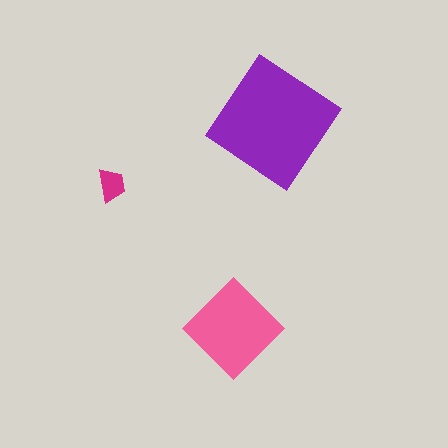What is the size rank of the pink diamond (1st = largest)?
2nd.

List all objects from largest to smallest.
The purple diamond, the pink diamond, the magenta trapezoid.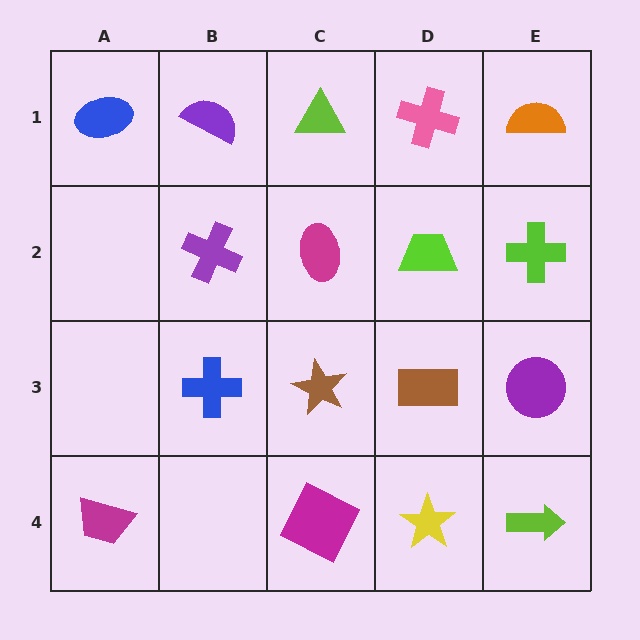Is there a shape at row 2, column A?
No, that cell is empty.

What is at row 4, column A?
A magenta trapezoid.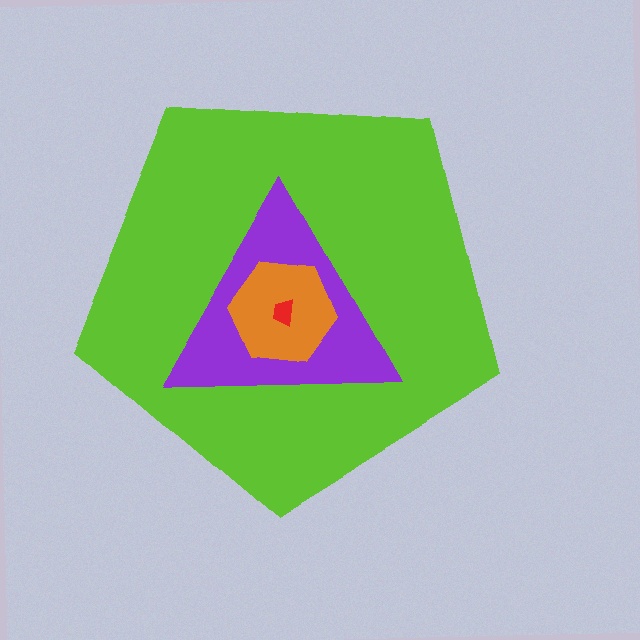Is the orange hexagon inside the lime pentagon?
Yes.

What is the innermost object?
The red trapezoid.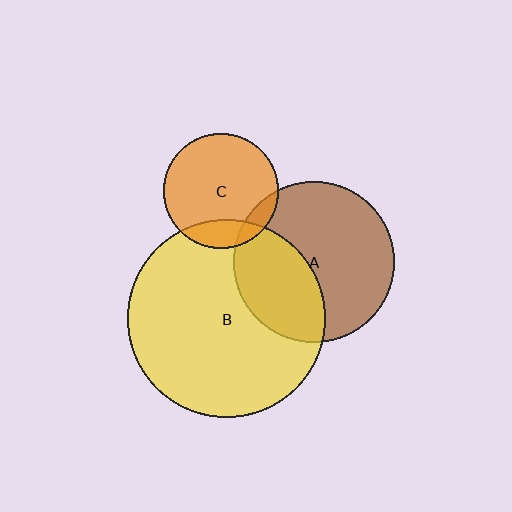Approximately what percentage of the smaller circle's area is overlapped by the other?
Approximately 10%.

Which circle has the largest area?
Circle B (yellow).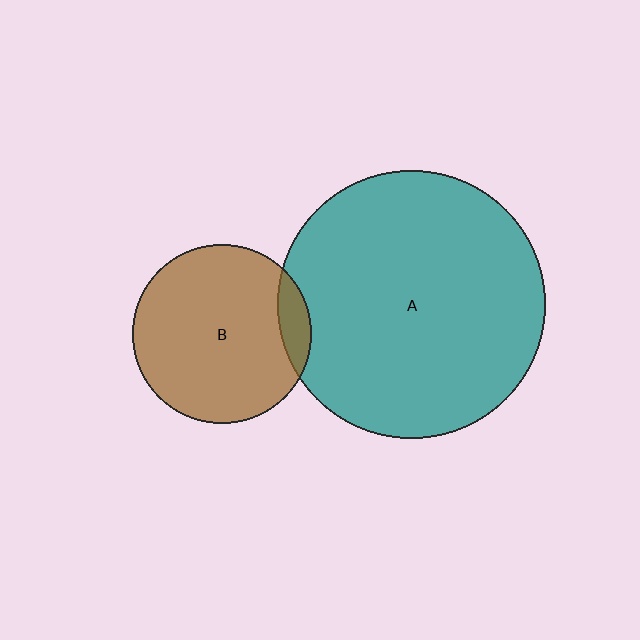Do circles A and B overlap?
Yes.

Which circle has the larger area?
Circle A (teal).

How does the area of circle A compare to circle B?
Approximately 2.2 times.